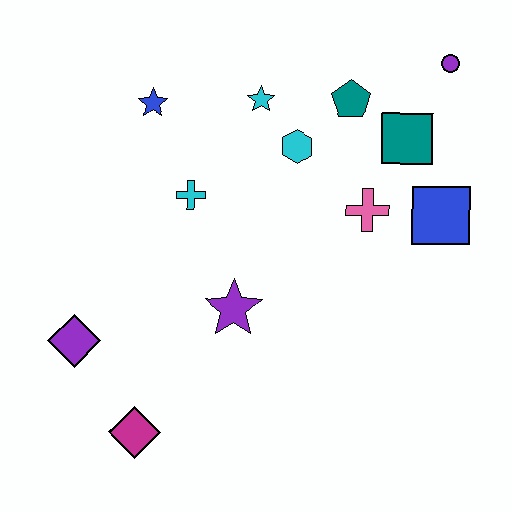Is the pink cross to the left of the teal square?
Yes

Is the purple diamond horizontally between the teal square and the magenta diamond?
No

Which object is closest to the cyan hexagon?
The cyan star is closest to the cyan hexagon.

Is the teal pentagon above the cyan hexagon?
Yes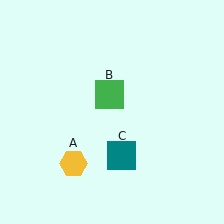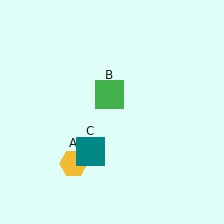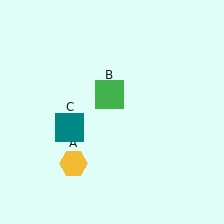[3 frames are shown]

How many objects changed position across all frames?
1 object changed position: teal square (object C).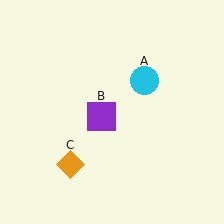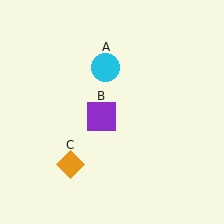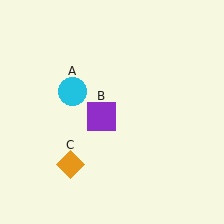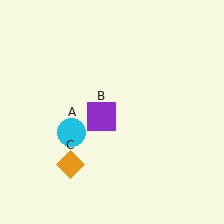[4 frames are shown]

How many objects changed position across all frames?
1 object changed position: cyan circle (object A).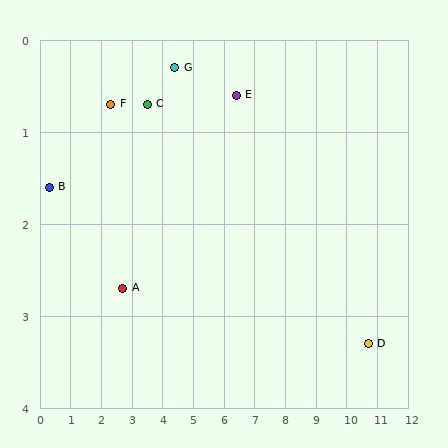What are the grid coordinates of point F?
Point F is at approximately (2.3, 0.7).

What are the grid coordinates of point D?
Point D is at approximately (10.7, 3.3).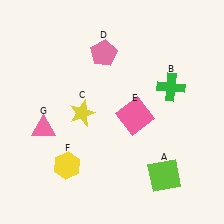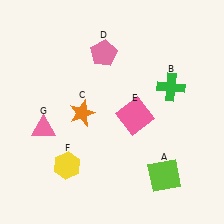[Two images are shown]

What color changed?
The star (C) changed from yellow in Image 1 to orange in Image 2.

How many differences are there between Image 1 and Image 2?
There is 1 difference between the two images.